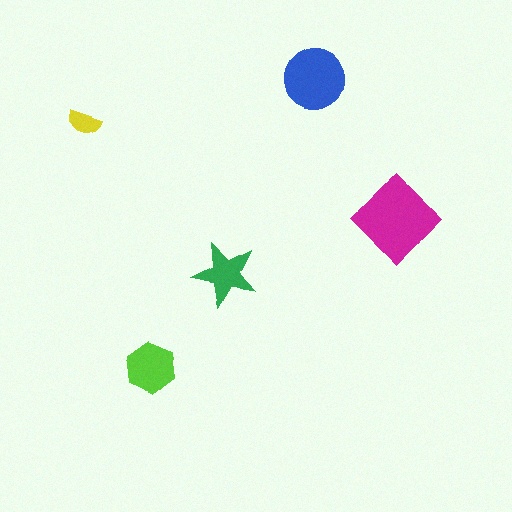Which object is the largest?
The magenta diamond.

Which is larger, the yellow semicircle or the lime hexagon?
The lime hexagon.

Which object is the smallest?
The yellow semicircle.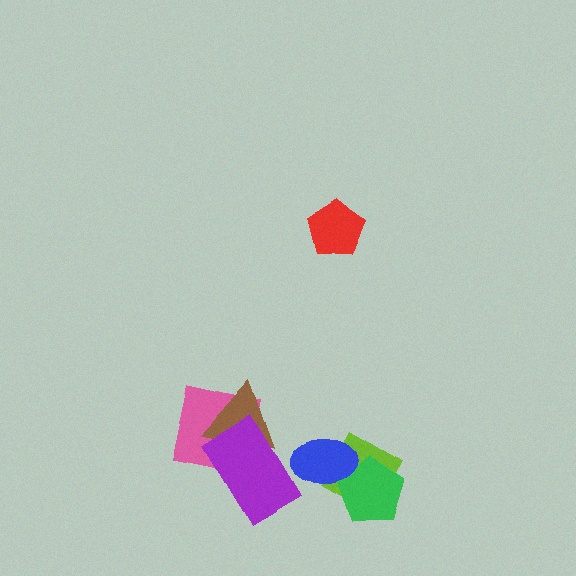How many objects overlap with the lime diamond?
2 objects overlap with the lime diamond.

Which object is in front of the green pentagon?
The blue ellipse is in front of the green pentagon.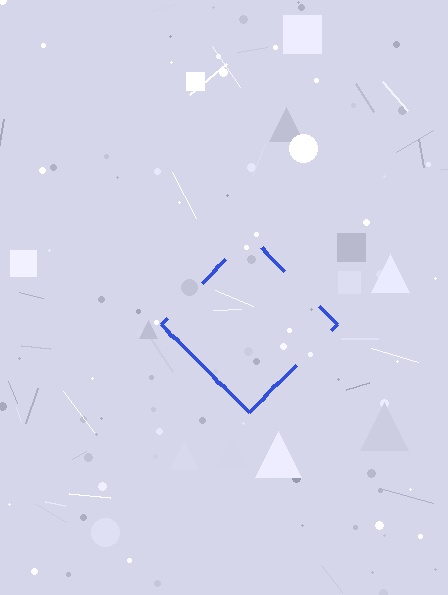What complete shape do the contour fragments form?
The contour fragments form a diamond.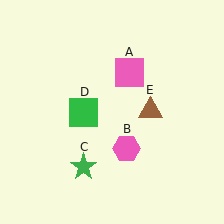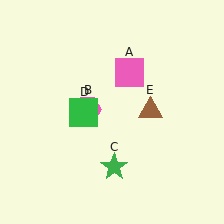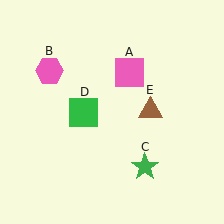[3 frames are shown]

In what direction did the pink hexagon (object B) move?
The pink hexagon (object B) moved up and to the left.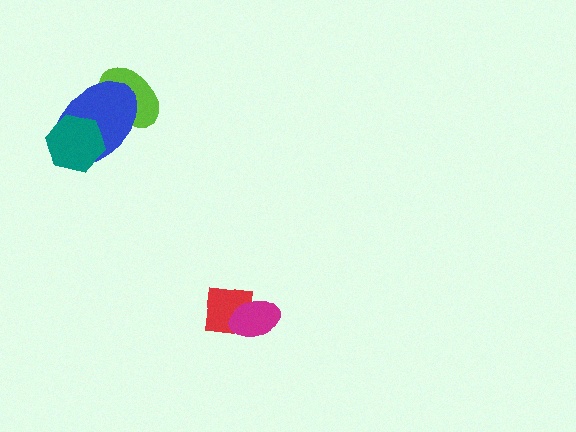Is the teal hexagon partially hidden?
No, no other shape covers it.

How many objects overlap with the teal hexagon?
1 object overlaps with the teal hexagon.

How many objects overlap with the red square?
1 object overlaps with the red square.